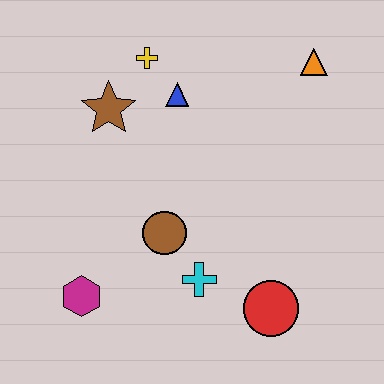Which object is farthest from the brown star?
The red circle is farthest from the brown star.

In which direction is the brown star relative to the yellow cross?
The brown star is below the yellow cross.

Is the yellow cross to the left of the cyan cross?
Yes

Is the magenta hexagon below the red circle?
No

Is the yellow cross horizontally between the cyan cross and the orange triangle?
No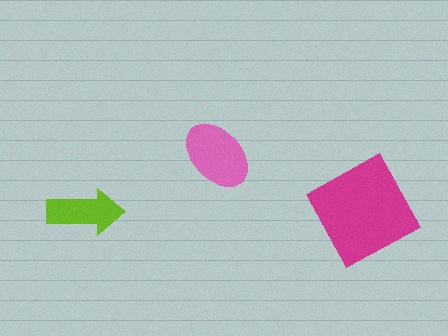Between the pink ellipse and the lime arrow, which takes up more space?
The pink ellipse.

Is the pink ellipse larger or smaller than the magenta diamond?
Smaller.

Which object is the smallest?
The lime arrow.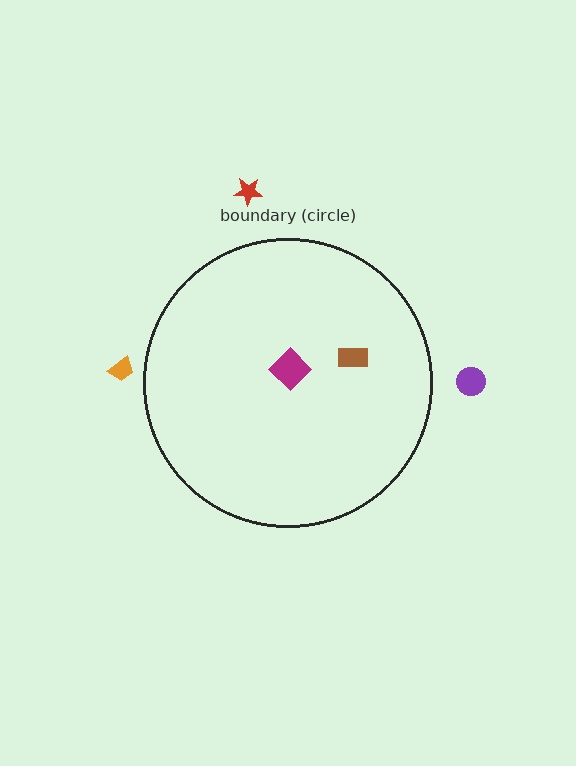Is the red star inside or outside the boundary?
Outside.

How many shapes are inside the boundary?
2 inside, 3 outside.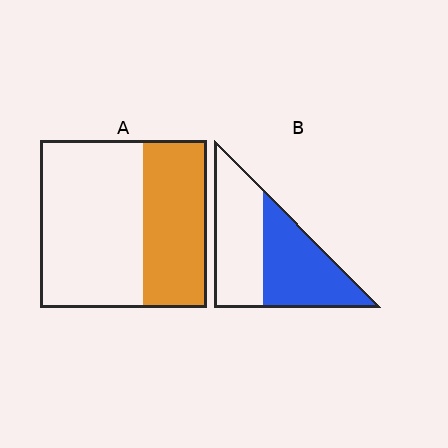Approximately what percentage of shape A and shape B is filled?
A is approximately 40% and B is approximately 50%.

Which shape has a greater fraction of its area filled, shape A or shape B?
Shape B.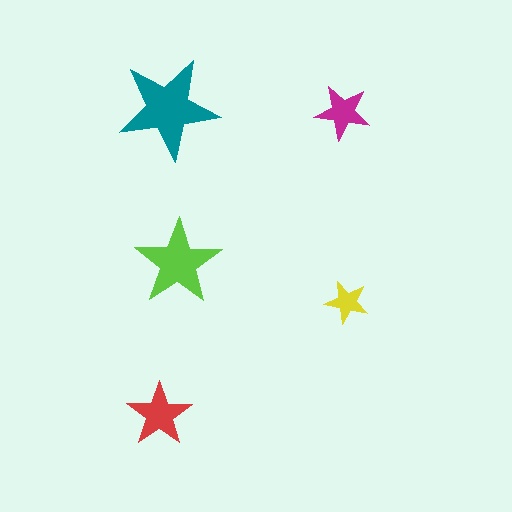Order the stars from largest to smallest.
the teal one, the lime one, the red one, the magenta one, the yellow one.